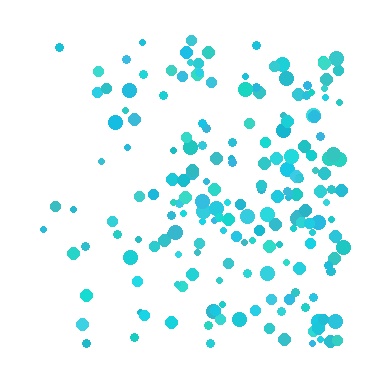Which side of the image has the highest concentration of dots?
The right.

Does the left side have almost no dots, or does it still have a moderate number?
Still a moderate number, just noticeably fewer than the right.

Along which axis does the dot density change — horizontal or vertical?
Horizontal.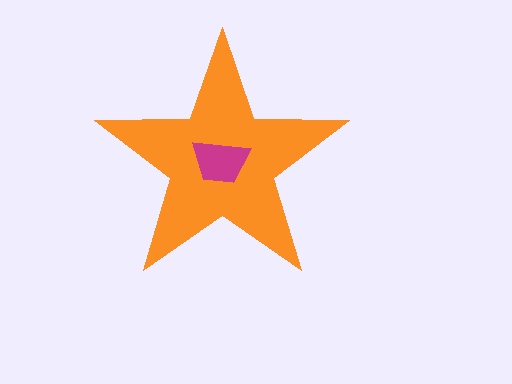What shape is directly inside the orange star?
The magenta trapezoid.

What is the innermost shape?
The magenta trapezoid.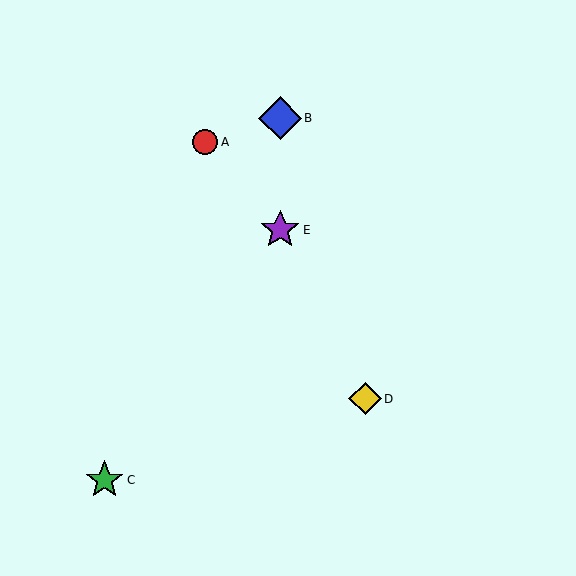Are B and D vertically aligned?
No, B is at x≈280 and D is at x≈365.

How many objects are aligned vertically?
2 objects (B, E) are aligned vertically.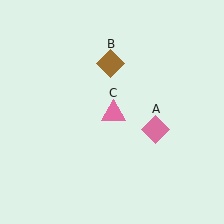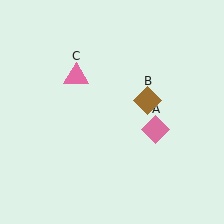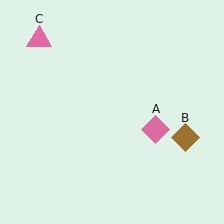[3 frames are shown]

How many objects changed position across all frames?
2 objects changed position: brown diamond (object B), pink triangle (object C).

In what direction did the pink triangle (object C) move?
The pink triangle (object C) moved up and to the left.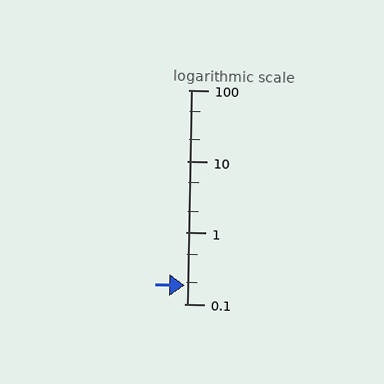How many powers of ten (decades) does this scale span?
The scale spans 3 decades, from 0.1 to 100.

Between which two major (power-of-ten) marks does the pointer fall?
The pointer is between 0.1 and 1.